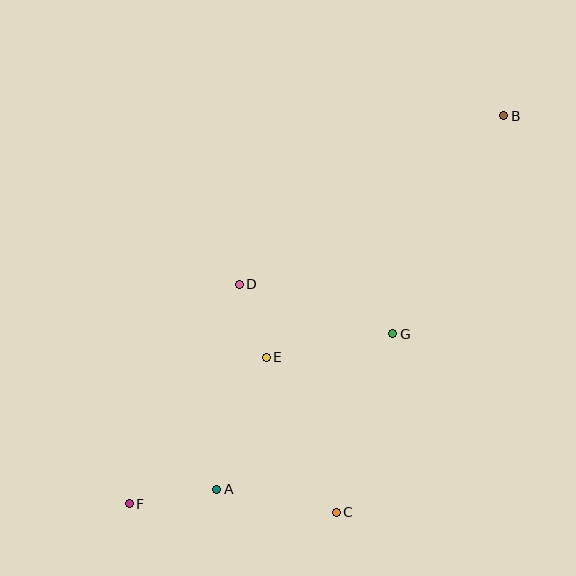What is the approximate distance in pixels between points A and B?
The distance between A and B is approximately 471 pixels.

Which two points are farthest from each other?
Points B and F are farthest from each other.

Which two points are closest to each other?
Points D and E are closest to each other.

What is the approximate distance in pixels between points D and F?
The distance between D and F is approximately 246 pixels.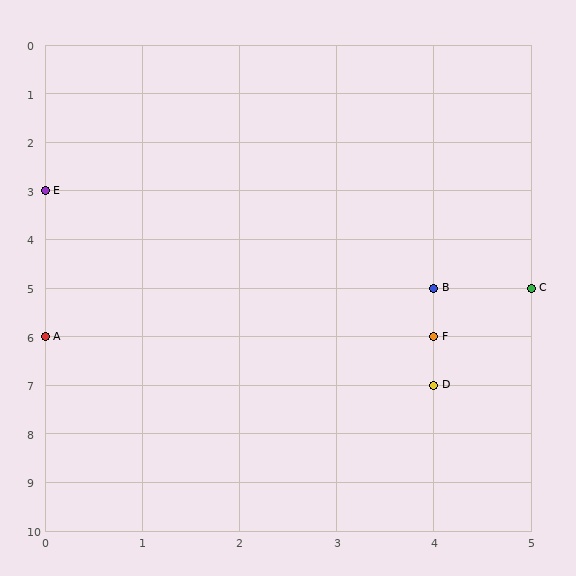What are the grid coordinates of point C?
Point C is at grid coordinates (5, 5).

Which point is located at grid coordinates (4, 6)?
Point F is at (4, 6).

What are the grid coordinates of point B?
Point B is at grid coordinates (4, 5).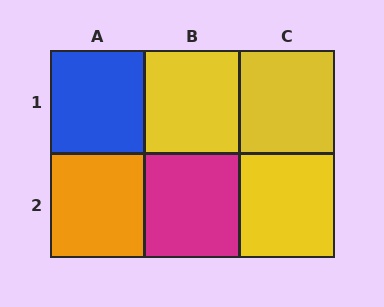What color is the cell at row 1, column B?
Yellow.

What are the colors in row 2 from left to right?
Orange, magenta, yellow.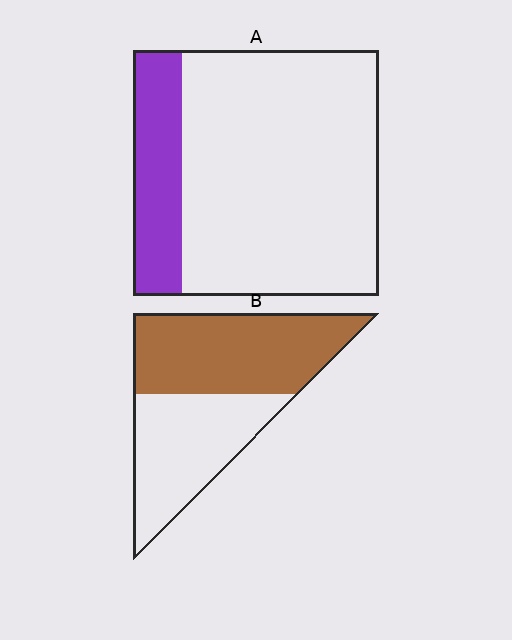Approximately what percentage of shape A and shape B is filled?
A is approximately 20% and B is approximately 55%.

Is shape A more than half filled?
No.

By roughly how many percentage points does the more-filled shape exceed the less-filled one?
By roughly 35 percentage points (B over A).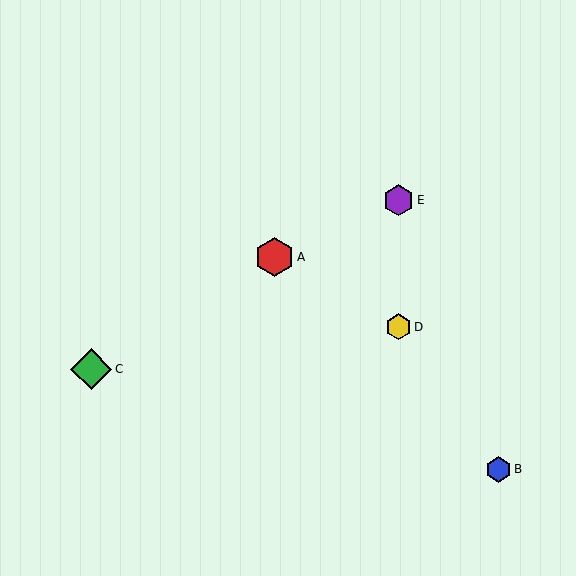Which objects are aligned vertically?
Objects D, E are aligned vertically.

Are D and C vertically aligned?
No, D is at x≈398 and C is at x≈91.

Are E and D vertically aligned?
Yes, both are at x≈398.